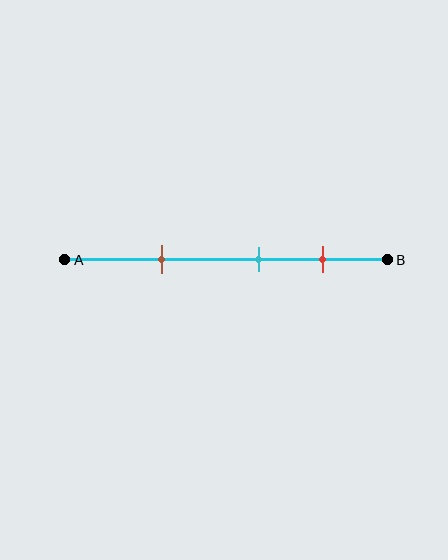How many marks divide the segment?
There are 3 marks dividing the segment.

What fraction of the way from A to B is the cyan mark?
The cyan mark is approximately 60% (0.6) of the way from A to B.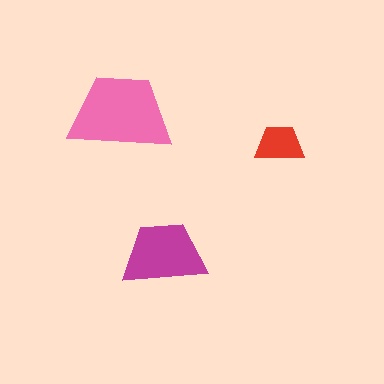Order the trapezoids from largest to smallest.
the pink one, the magenta one, the red one.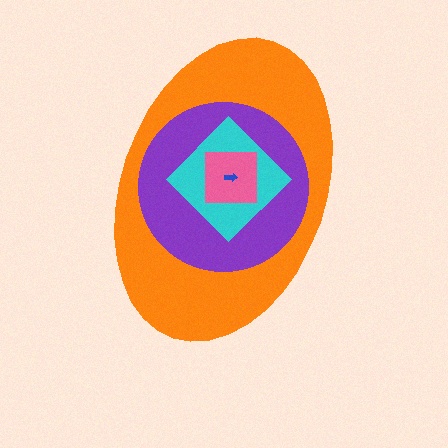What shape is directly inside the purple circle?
The cyan diamond.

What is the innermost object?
The blue arrow.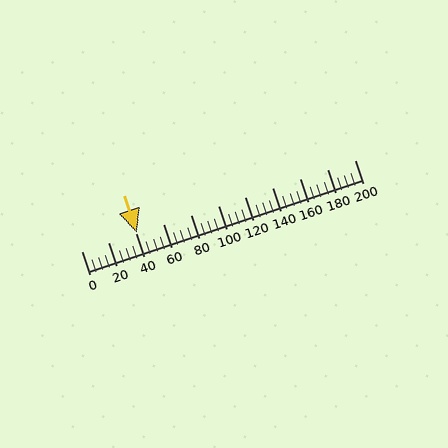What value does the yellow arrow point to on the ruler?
The yellow arrow points to approximately 41.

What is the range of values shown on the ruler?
The ruler shows values from 0 to 200.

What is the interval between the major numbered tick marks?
The major tick marks are spaced 20 units apart.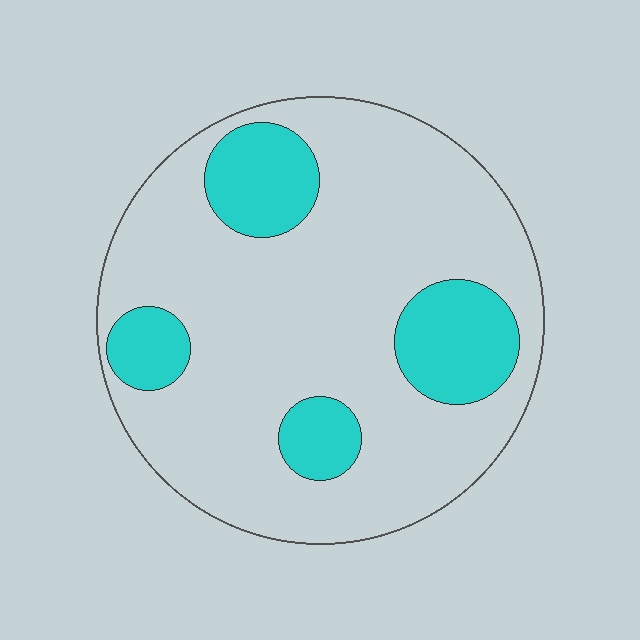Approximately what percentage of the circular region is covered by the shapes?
Approximately 20%.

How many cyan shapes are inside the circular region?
4.